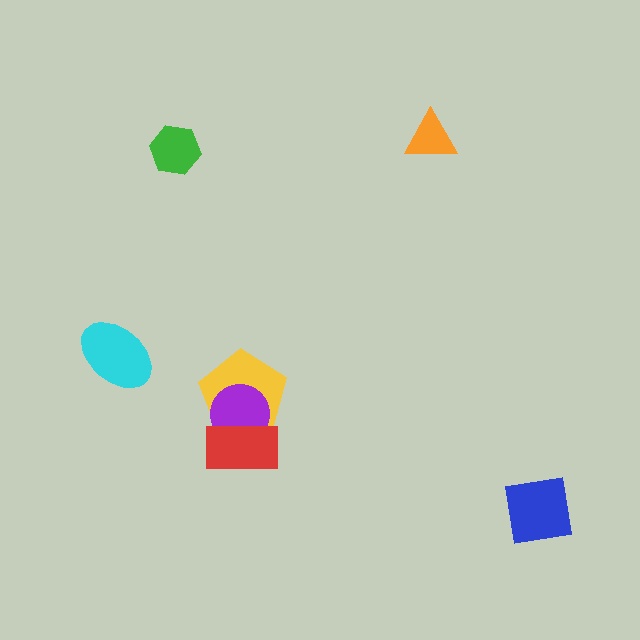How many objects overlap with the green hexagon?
0 objects overlap with the green hexagon.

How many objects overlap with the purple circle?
2 objects overlap with the purple circle.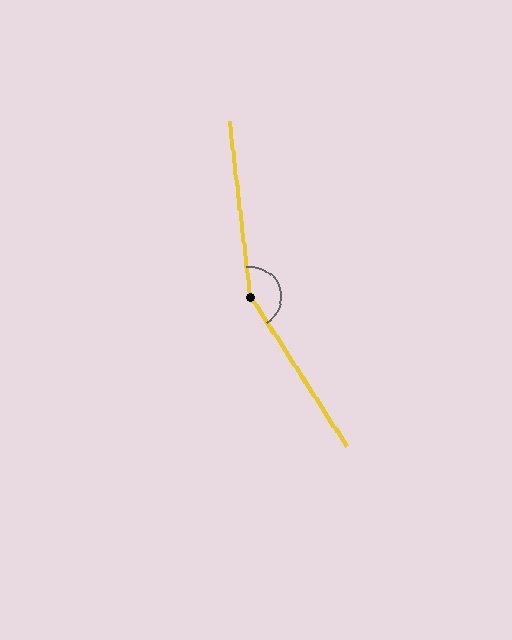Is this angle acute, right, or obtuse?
It is obtuse.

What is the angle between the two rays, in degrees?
Approximately 154 degrees.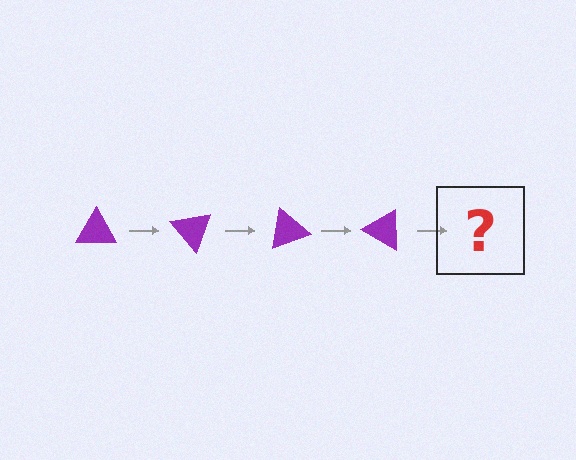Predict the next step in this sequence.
The next step is a purple triangle rotated 200 degrees.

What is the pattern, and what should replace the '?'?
The pattern is that the triangle rotates 50 degrees each step. The '?' should be a purple triangle rotated 200 degrees.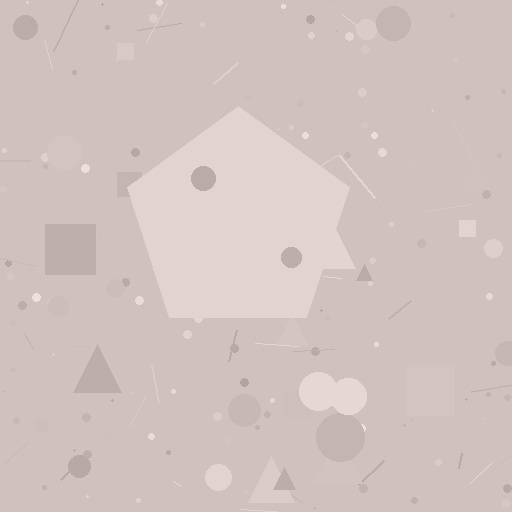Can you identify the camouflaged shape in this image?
The camouflaged shape is a pentagon.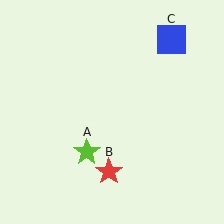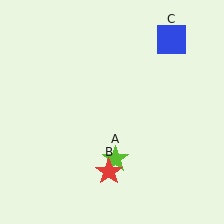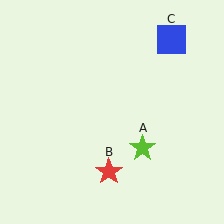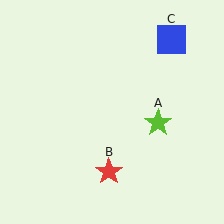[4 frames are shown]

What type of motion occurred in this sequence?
The lime star (object A) rotated counterclockwise around the center of the scene.